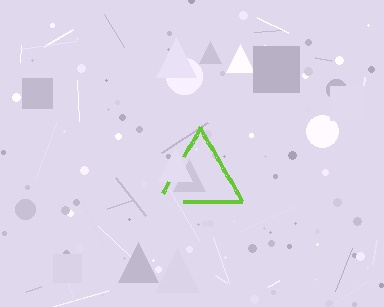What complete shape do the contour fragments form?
The contour fragments form a triangle.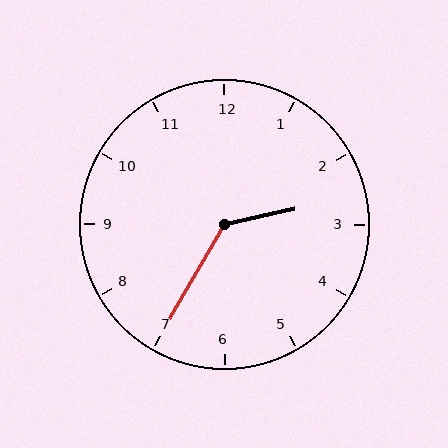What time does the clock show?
2:35.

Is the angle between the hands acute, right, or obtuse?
It is obtuse.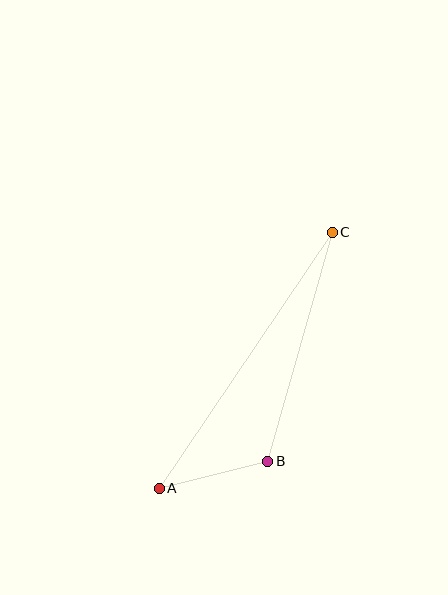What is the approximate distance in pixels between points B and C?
The distance between B and C is approximately 238 pixels.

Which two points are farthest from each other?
Points A and C are farthest from each other.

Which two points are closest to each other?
Points A and B are closest to each other.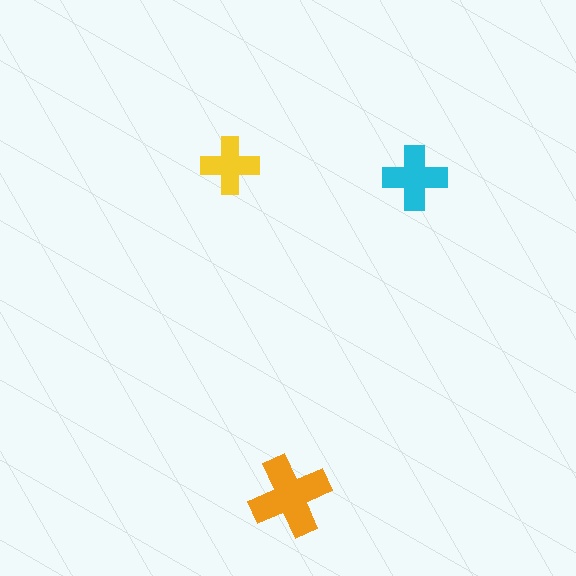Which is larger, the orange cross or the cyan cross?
The orange one.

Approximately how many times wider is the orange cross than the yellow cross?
About 1.5 times wider.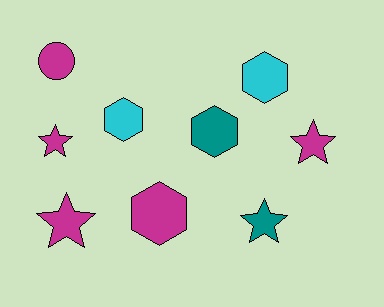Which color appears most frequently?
Magenta, with 5 objects.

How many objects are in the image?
There are 9 objects.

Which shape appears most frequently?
Hexagon, with 4 objects.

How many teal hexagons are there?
There is 1 teal hexagon.